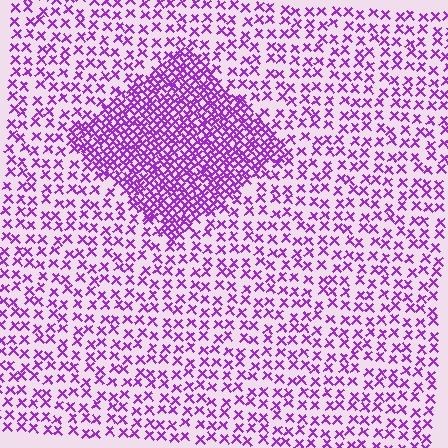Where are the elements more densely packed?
The elements are more densely packed inside the diamond boundary.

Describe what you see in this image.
The image contains small purple elements arranged at two different densities. A diamond-shaped region is visible where the elements are more densely packed than the surrounding area.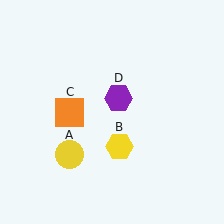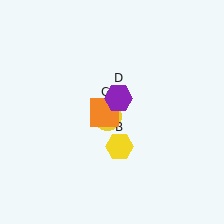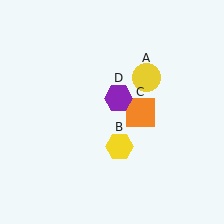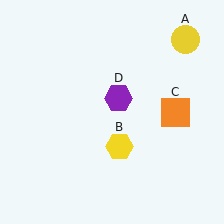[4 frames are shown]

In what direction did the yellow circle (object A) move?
The yellow circle (object A) moved up and to the right.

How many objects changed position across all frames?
2 objects changed position: yellow circle (object A), orange square (object C).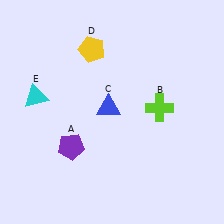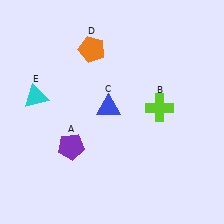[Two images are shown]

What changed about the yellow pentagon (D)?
In Image 1, D is yellow. In Image 2, it changed to orange.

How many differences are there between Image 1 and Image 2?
There is 1 difference between the two images.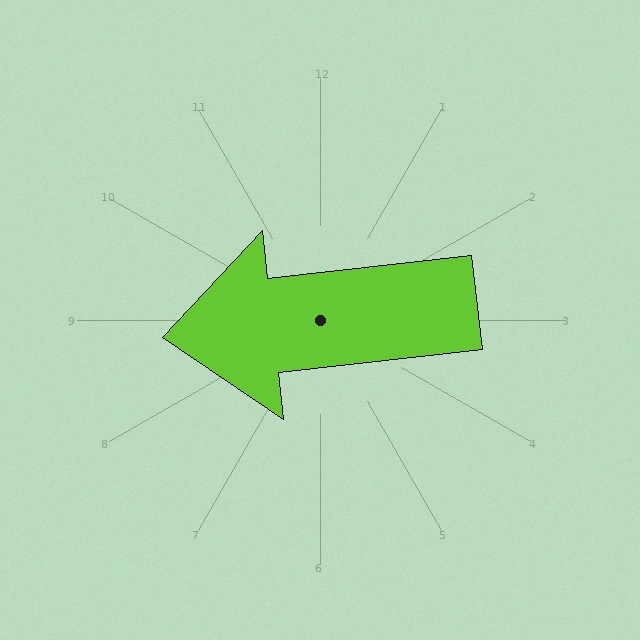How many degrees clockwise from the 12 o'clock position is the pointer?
Approximately 264 degrees.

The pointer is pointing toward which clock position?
Roughly 9 o'clock.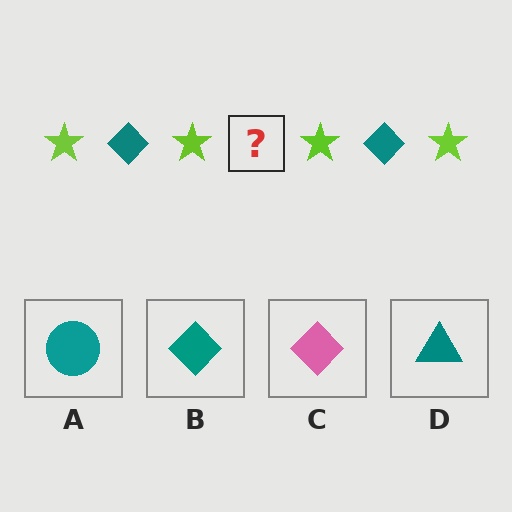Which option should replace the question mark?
Option B.